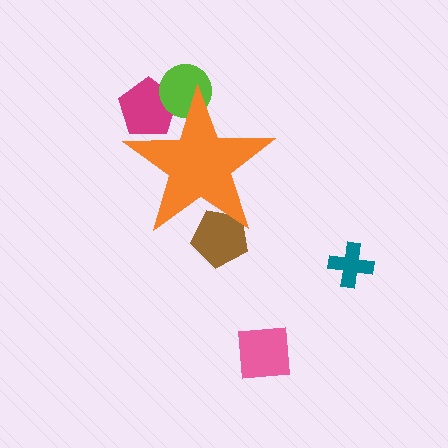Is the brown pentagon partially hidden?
Yes, the brown pentagon is partially hidden behind the orange star.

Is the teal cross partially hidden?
No, the teal cross is fully visible.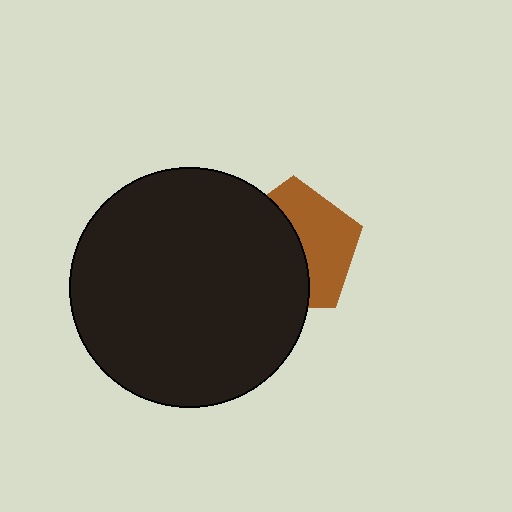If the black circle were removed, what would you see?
You would see the complete brown pentagon.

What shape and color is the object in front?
The object in front is a black circle.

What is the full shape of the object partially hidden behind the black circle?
The partially hidden object is a brown pentagon.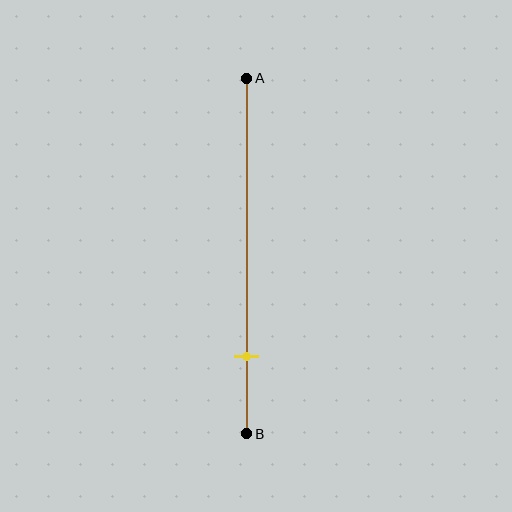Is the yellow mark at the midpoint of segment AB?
No, the mark is at about 80% from A, not at the 50% midpoint.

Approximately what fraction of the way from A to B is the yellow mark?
The yellow mark is approximately 80% of the way from A to B.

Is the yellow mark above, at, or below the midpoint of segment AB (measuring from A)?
The yellow mark is below the midpoint of segment AB.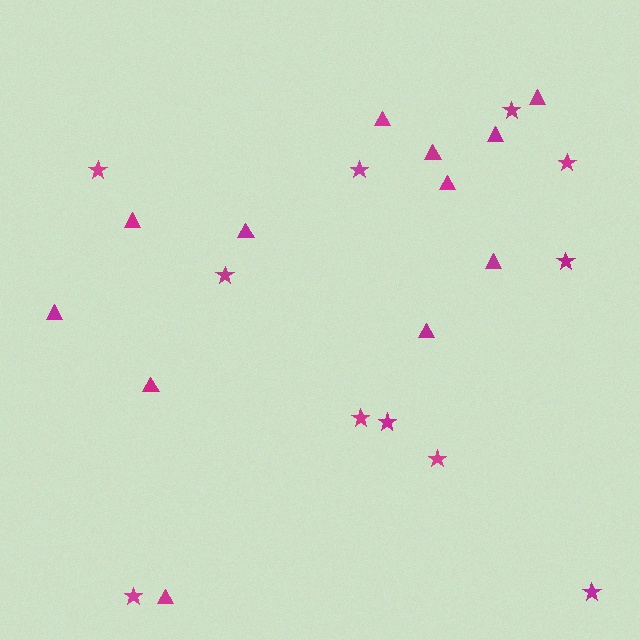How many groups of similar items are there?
There are 2 groups: one group of stars (11) and one group of triangles (12).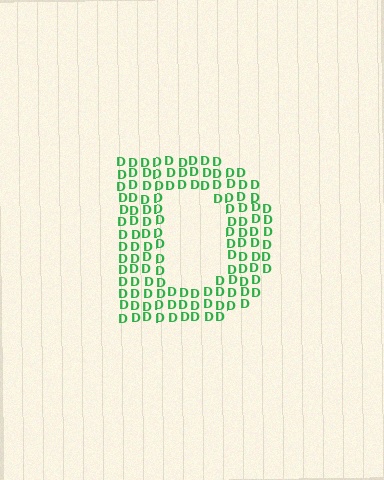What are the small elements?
The small elements are letter D's.